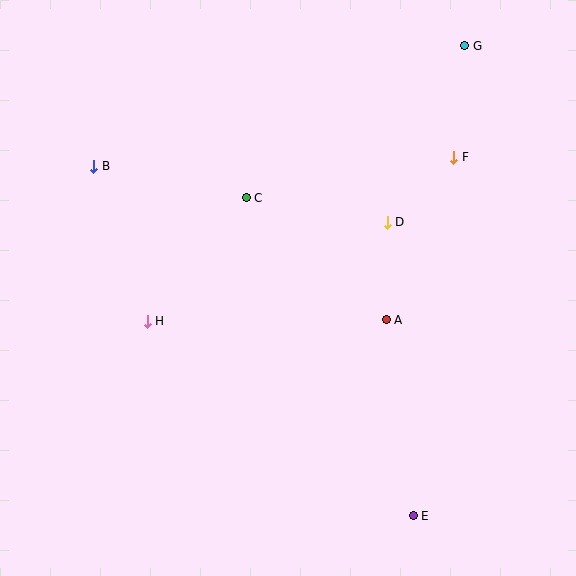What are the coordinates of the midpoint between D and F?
The midpoint between D and F is at (420, 190).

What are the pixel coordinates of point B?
Point B is at (94, 166).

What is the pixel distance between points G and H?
The distance between G and H is 420 pixels.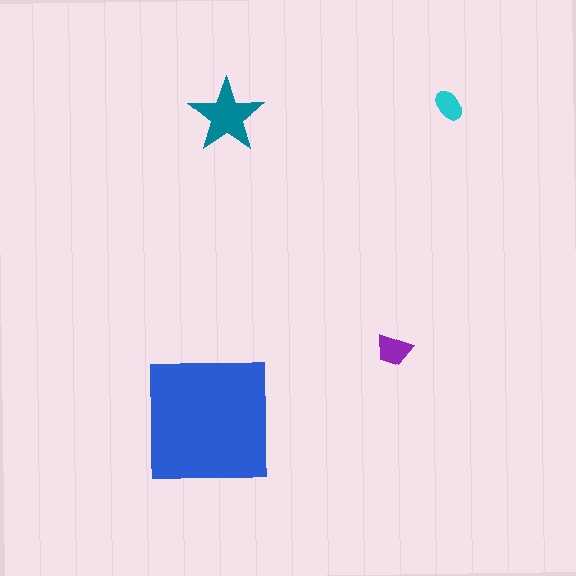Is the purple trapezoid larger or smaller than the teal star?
Smaller.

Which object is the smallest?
The cyan ellipse.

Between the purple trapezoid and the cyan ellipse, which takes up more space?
The purple trapezoid.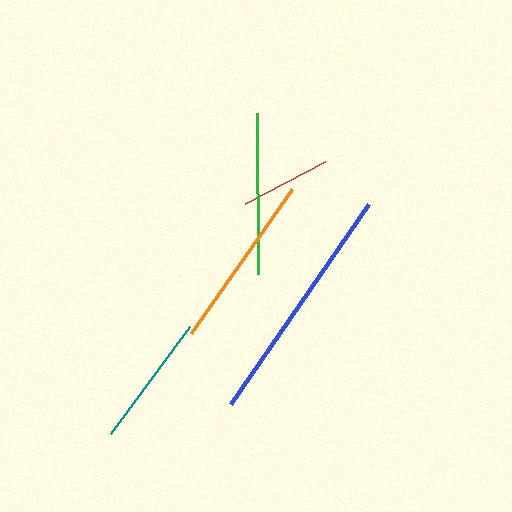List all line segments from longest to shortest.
From longest to shortest: blue, orange, green, teal, red.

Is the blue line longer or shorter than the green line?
The blue line is longer than the green line.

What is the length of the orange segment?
The orange segment is approximately 176 pixels long.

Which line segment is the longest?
The blue line is the longest at approximately 244 pixels.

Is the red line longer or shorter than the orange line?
The orange line is longer than the red line.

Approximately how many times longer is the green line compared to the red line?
The green line is approximately 1.8 times the length of the red line.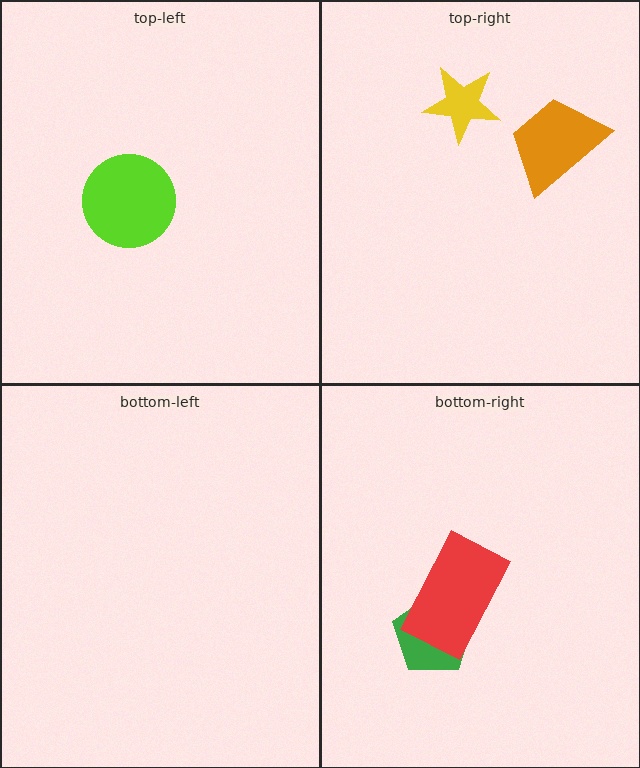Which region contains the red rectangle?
The bottom-right region.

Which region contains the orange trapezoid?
The top-right region.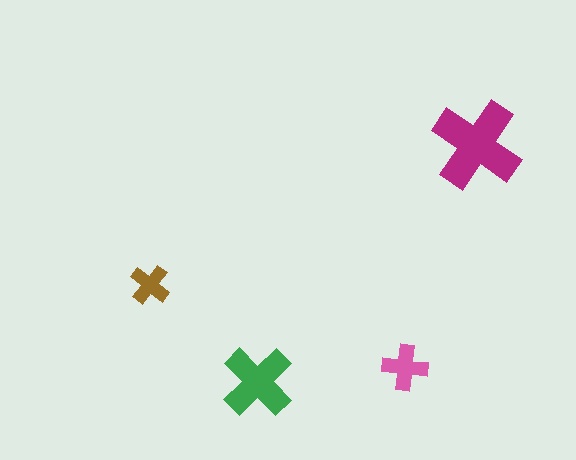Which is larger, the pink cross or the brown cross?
The pink one.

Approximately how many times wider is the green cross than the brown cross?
About 2 times wider.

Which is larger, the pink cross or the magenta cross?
The magenta one.